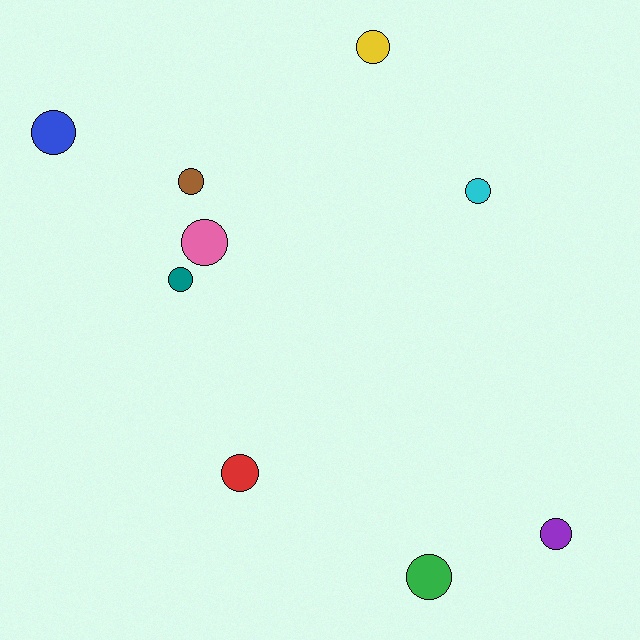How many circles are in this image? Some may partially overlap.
There are 9 circles.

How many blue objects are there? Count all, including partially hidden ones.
There is 1 blue object.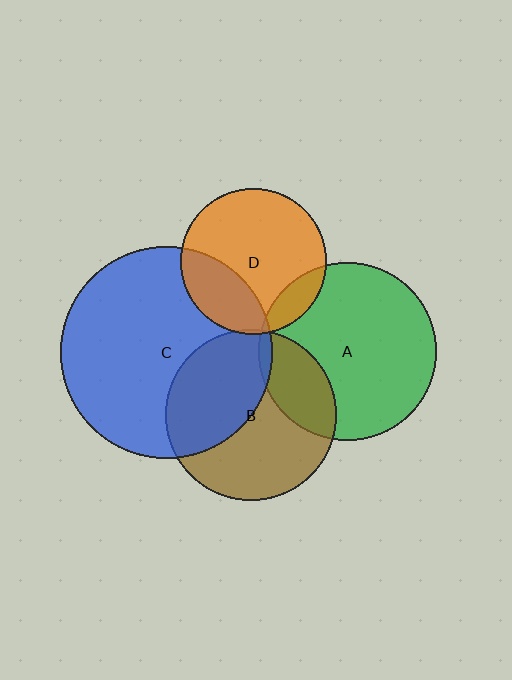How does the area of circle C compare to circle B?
Approximately 1.5 times.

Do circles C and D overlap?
Yes.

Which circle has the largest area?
Circle C (blue).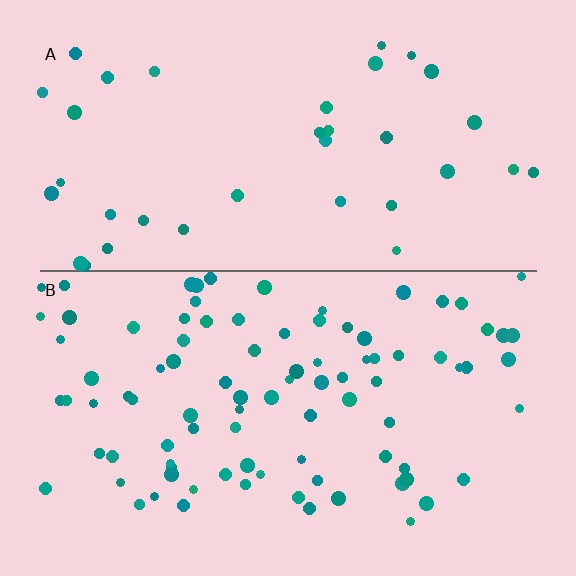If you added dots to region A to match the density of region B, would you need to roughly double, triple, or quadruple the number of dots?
Approximately triple.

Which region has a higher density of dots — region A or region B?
B (the bottom).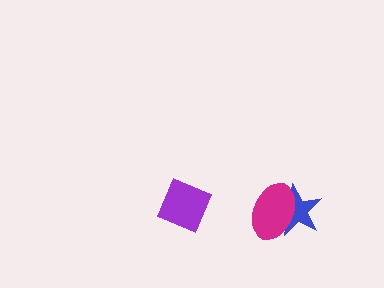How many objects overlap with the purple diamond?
0 objects overlap with the purple diamond.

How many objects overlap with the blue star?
1 object overlaps with the blue star.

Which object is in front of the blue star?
The magenta ellipse is in front of the blue star.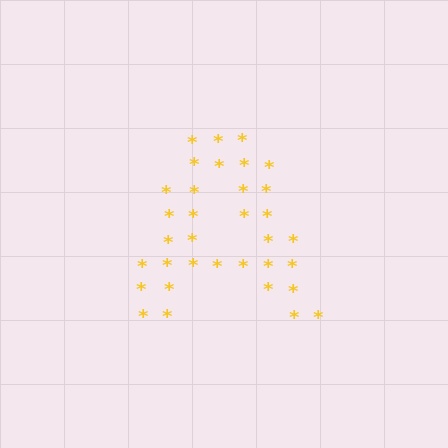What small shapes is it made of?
It is made of small asterisks.